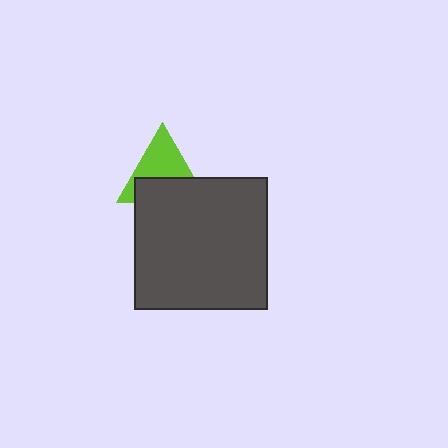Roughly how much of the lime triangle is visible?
About half of it is visible (roughly 54%).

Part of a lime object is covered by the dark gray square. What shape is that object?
It is a triangle.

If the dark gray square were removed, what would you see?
You would see the complete lime triangle.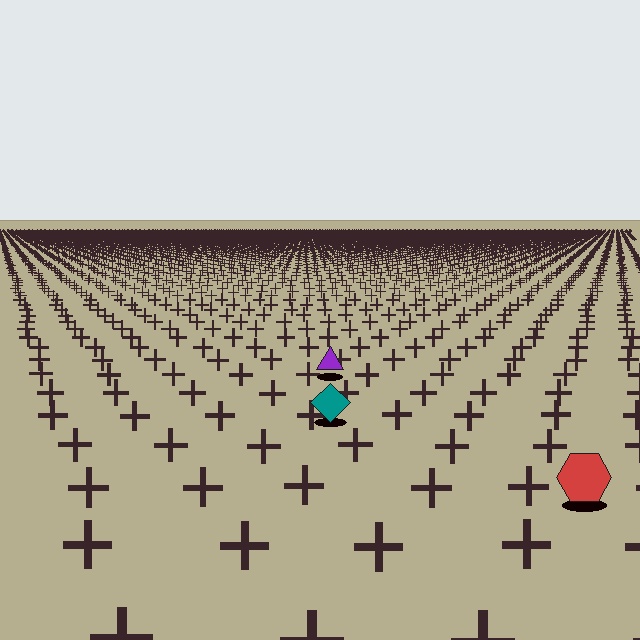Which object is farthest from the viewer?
The purple triangle is farthest from the viewer. It appears smaller and the ground texture around it is denser.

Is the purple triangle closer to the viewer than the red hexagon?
No. The red hexagon is closer — you can tell from the texture gradient: the ground texture is coarser near it.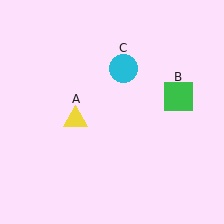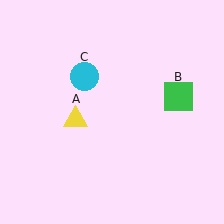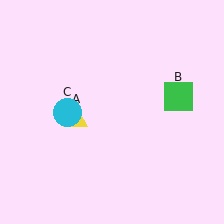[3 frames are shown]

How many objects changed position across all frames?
1 object changed position: cyan circle (object C).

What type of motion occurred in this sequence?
The cyan circle (object C) rotated counterclockwise around the center of the scene.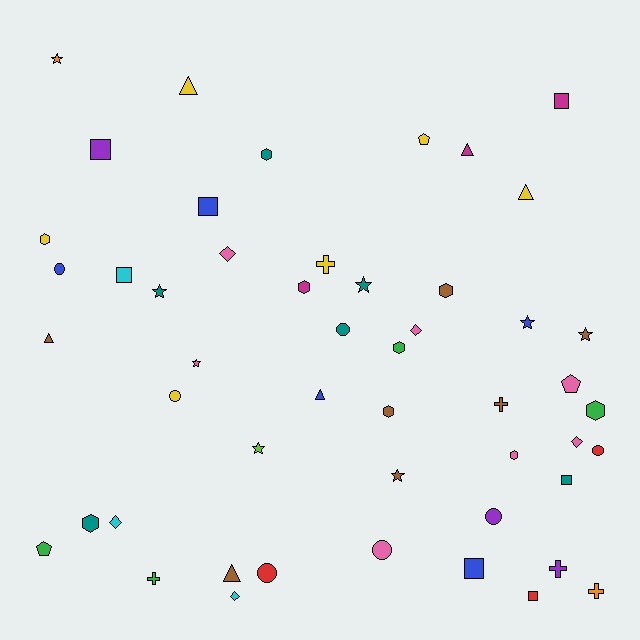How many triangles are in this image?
There are 6 triangles.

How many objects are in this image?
There are 50 objects.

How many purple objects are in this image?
There are 3 purple objects.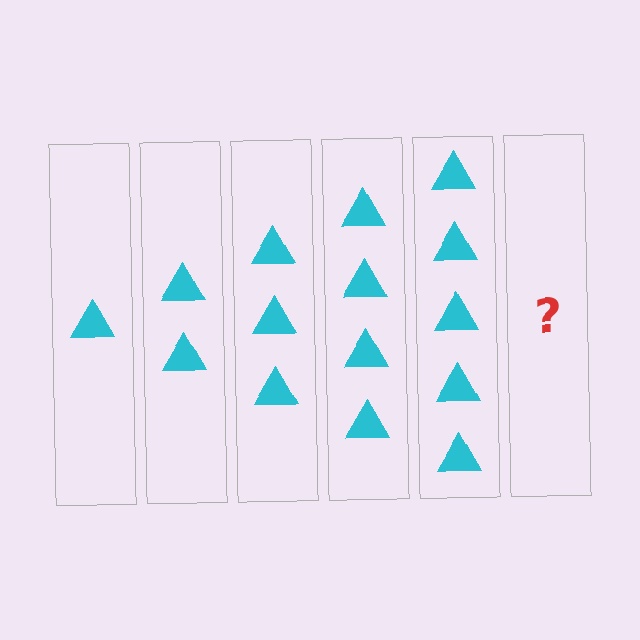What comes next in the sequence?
The next element should be 6 triangles.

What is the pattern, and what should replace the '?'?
The pattern is that each step adds one more triangle. The '?' should be 6 triangles.